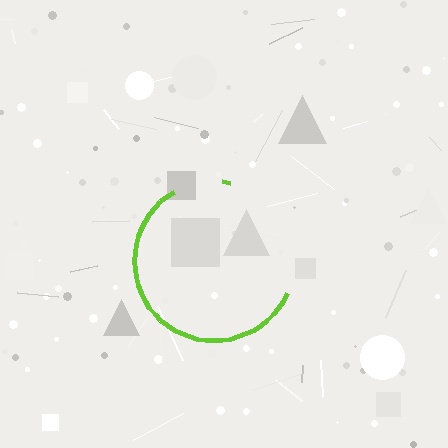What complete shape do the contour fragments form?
The contour fragments form a circle.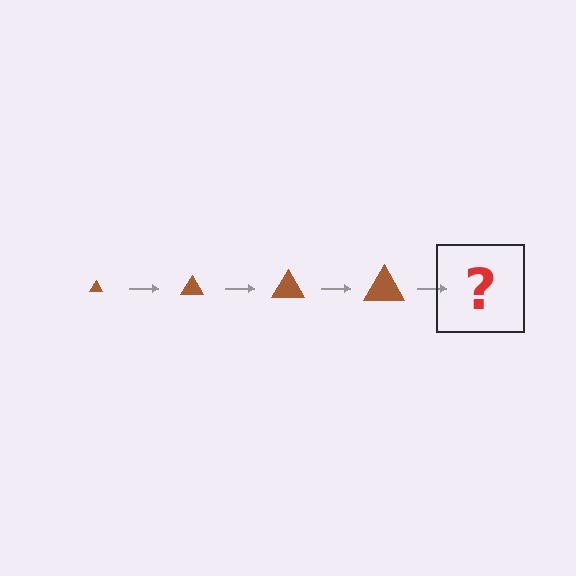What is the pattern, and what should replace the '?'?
The pattern is that the triangle gets progressively larger each step. The '?' should be a brown triangle, larger than the previous one.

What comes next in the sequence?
The next element should be a brown triangle, larger than the previous one.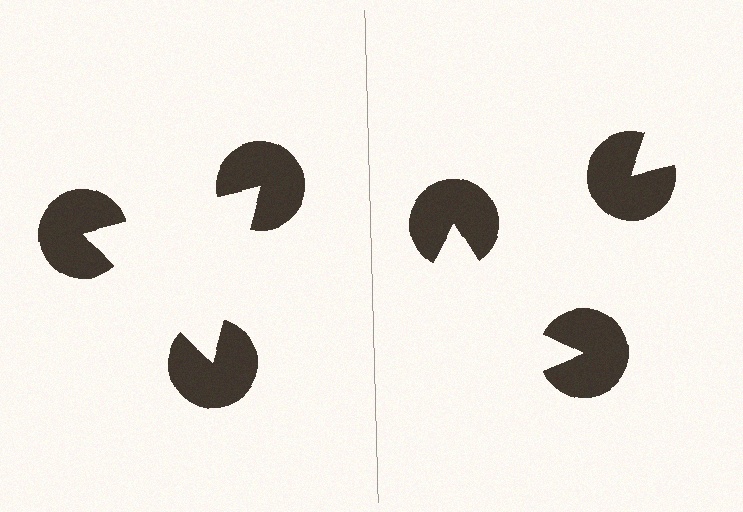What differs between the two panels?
The pac-man discs are positioned identically on both sides; only the wedge orientations differ. On the left they align to a triangle; on the right they are misaligned.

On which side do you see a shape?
An illusory triangle appears on the left side. On the right side the wedge cuts are rotated, so no coherent shape forms.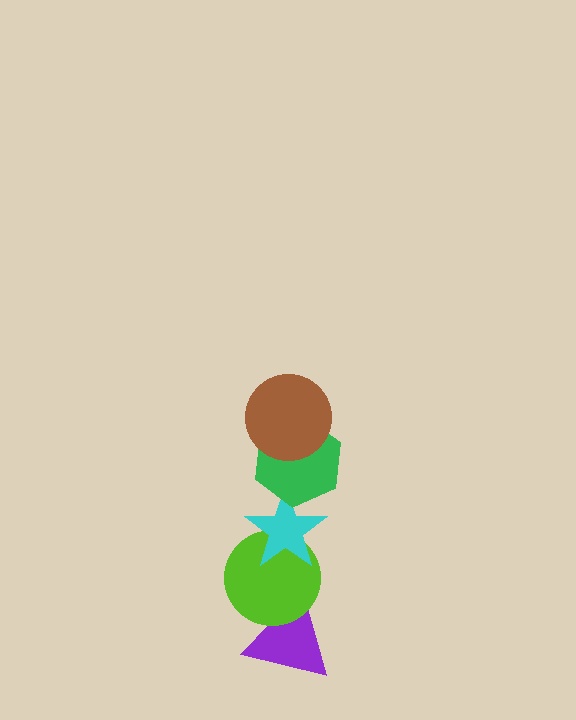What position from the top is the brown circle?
The brown circle is 1st from the top.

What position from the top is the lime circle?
The lime circle is 4th from the top.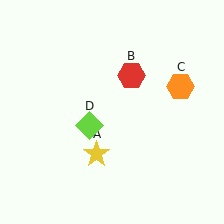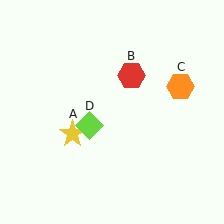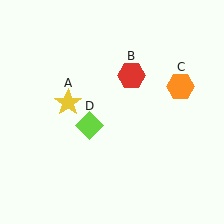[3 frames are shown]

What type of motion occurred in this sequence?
The yellow star (object A) rotated clockwise around the center of the scene.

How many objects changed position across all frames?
1 object changed position: yellow star (object A).